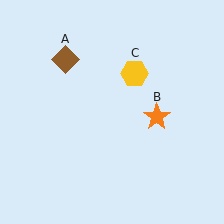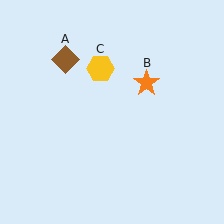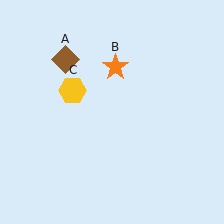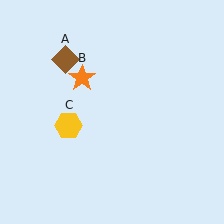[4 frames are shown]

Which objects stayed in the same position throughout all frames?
Brown diamond (object A) remained stationary.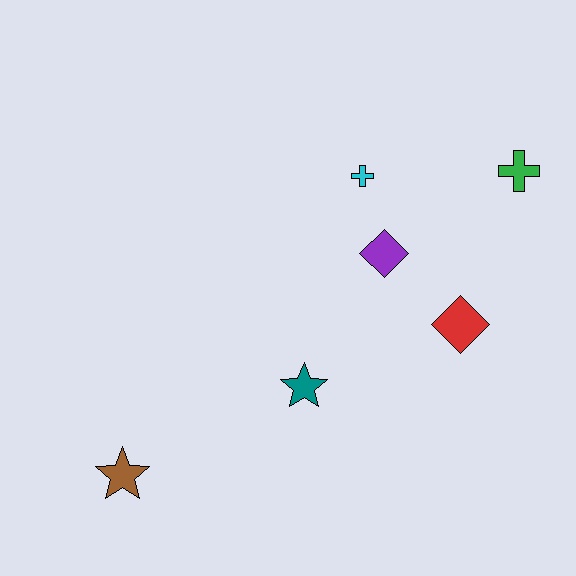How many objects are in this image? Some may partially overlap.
There are 6 objects.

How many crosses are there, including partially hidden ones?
There are 2 crosses.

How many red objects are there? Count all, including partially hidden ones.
There is 1 red object.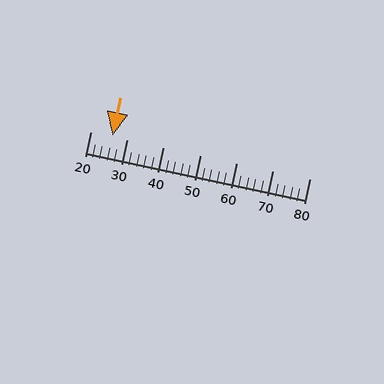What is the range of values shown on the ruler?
The ruler shows values from 20 to 80.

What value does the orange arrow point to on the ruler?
The orange arrow points to approximately 26.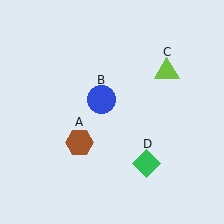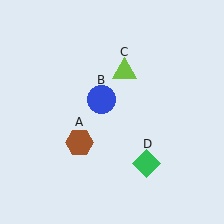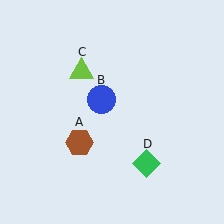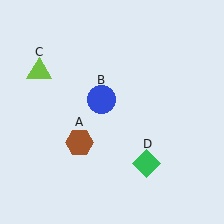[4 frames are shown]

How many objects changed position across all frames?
1 object changed position: lime triangle (object C).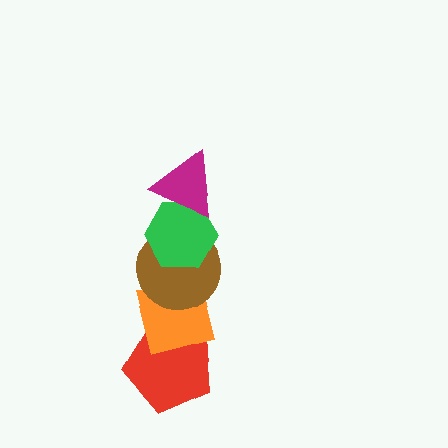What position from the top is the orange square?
The orange square is 4th from the top.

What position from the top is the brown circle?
The brown circle is 3rd from the top.